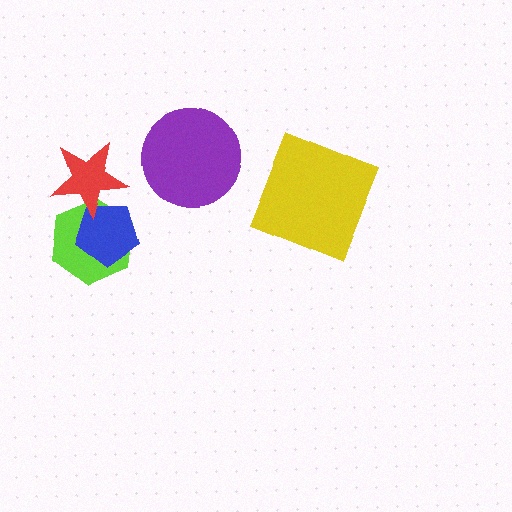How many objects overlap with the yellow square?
0 objects overlap with the yellow square.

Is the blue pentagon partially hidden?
Yes, it is partially covered by another shape.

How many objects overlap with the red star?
2 objects overlap with the red star.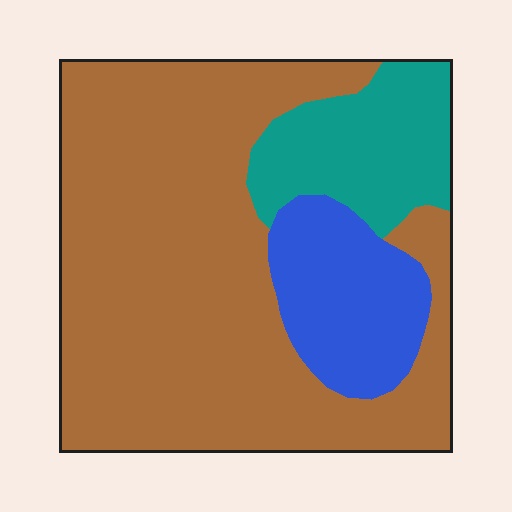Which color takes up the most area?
Brown, at roughly 70%.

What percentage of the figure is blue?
Blue takes up about one sixth (1/6) of the figure.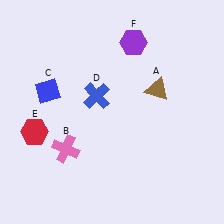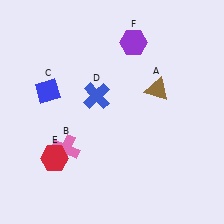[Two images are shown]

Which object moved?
The red hexagon (E) moved down.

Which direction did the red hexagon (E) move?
The red hexagon (E) moved down.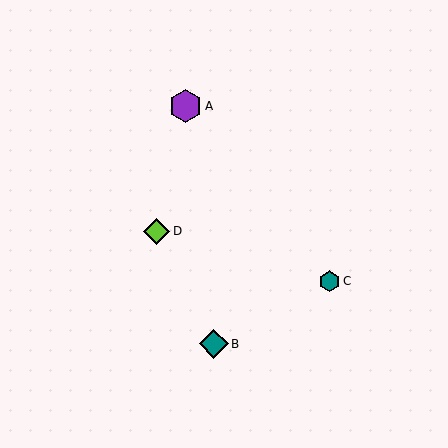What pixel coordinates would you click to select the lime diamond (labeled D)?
Click at (156, 231) to select the lime diamond D.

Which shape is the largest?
The purple hexagon (labeled A) is the largest.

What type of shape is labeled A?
Shape A is a purple hexagon.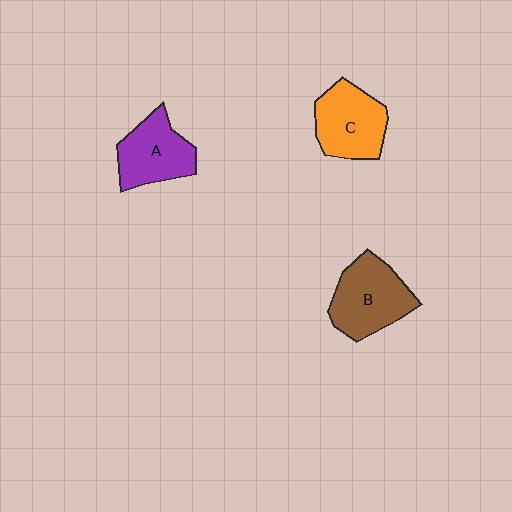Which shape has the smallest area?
Shape A (purple).